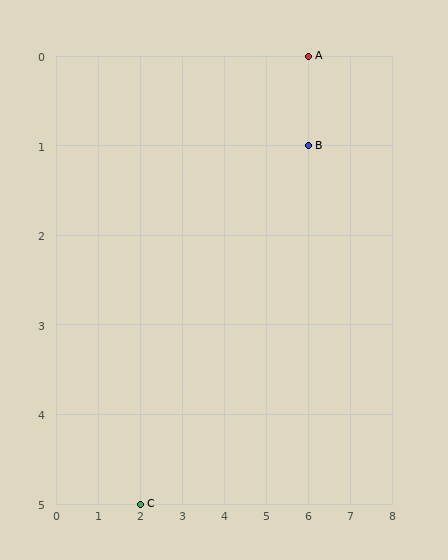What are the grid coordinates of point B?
Point B is at grid coordinates (6, 1).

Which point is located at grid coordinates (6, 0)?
Point A is at (6, 0).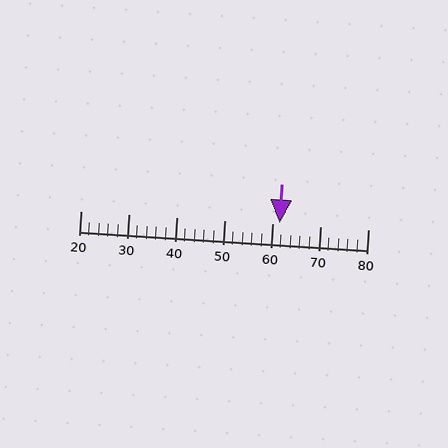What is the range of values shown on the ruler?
The ruler shows values from 20 to 80.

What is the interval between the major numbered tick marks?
The major tick marks are spaced 10 units apart.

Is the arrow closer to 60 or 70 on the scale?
The arrow is closer to 60.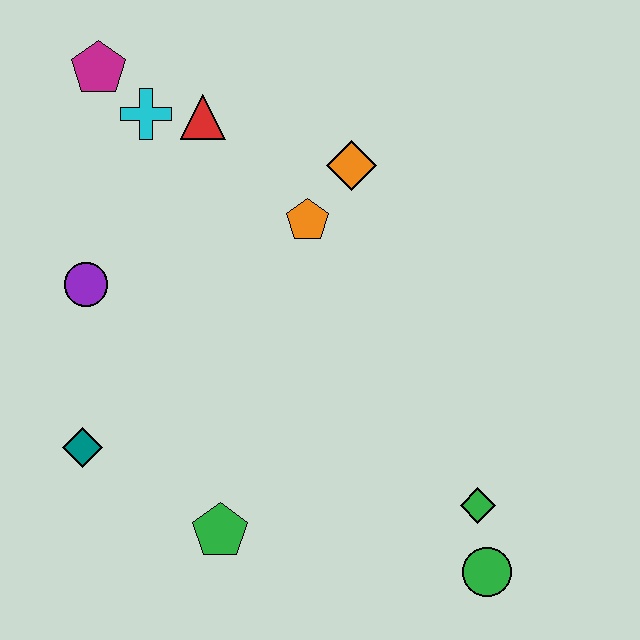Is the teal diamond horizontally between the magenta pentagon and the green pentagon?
No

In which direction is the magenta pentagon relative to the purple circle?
The magenta pentagon is above the purple circle.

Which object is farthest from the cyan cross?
The green circle is farthest from the cyan cross.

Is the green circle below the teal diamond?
Yes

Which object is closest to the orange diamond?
The orange pentagon is closest to the orange diamond.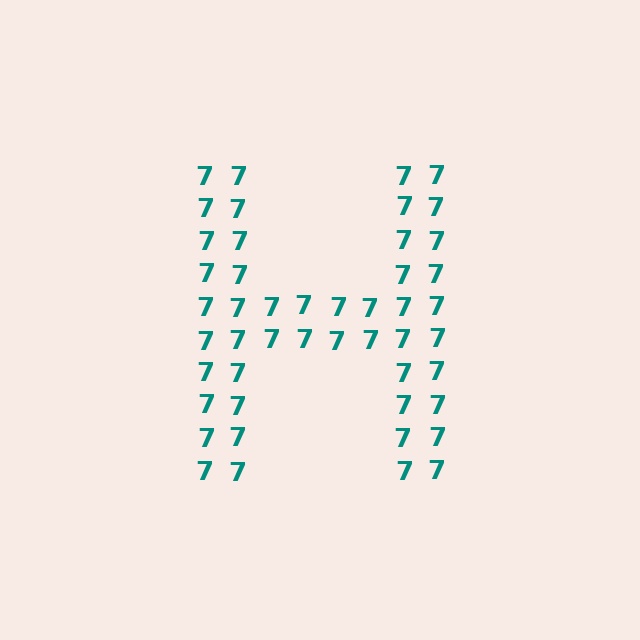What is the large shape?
The large shape is the letter H.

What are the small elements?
The small elements are digit 7's.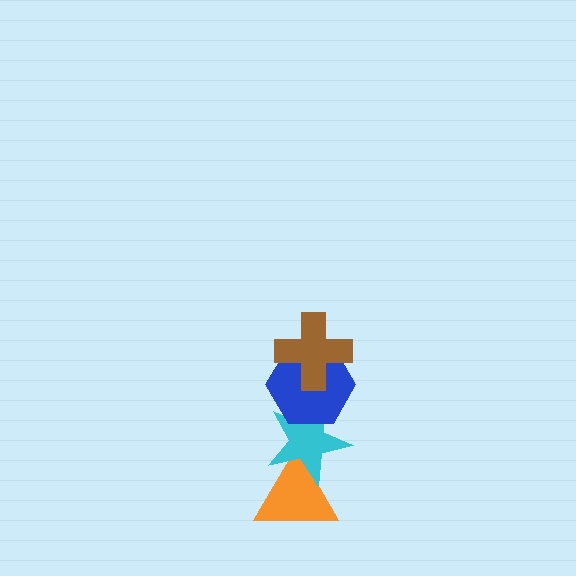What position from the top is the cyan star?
The cyan star is 3rd from the top.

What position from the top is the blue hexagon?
The blue hexagon is 2nd from the top.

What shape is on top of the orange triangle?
The cyan star is on top of the orange triangle.